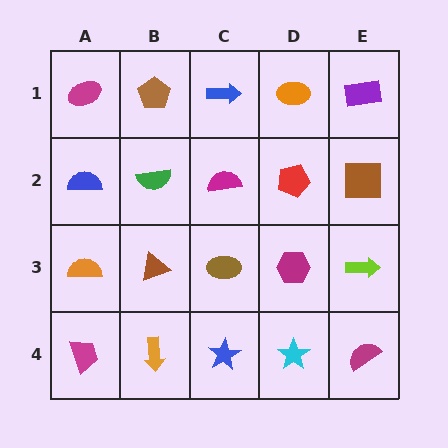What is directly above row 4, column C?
A brown ellipse.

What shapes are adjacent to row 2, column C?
A blue arrow (row 1, column C), a brown ellipse (row 3, column C), a green semicircle (row 2, column B), a red pentagon (row 2, column D).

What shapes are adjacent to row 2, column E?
A purple rectangle (row 1, column E), a lime arrow (row 3, column E), a red pentagon (row 2, column D).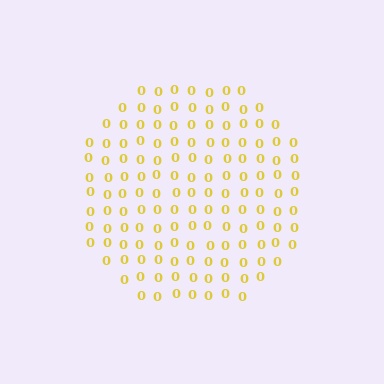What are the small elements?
The small elements are digit 0's.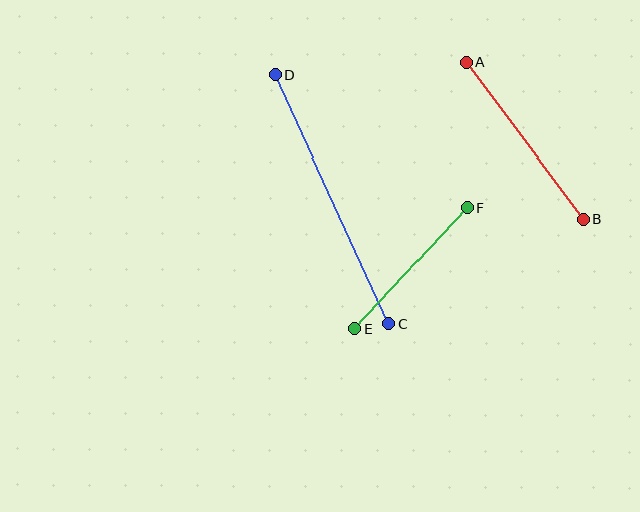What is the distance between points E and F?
The distance is approximately 166 pixels.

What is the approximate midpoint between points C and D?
The midpoint is at approximately (332, 199) pixels.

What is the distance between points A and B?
The distance is approximately 197 pixels.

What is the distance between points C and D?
The distance is approximately 274 pixels.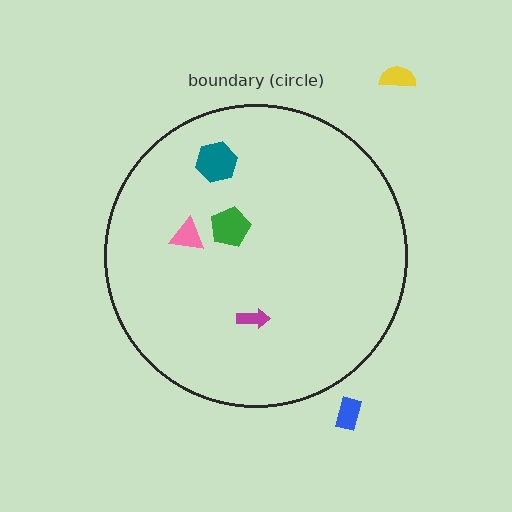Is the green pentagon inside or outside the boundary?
Inside.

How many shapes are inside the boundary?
4 inside, 2 outside.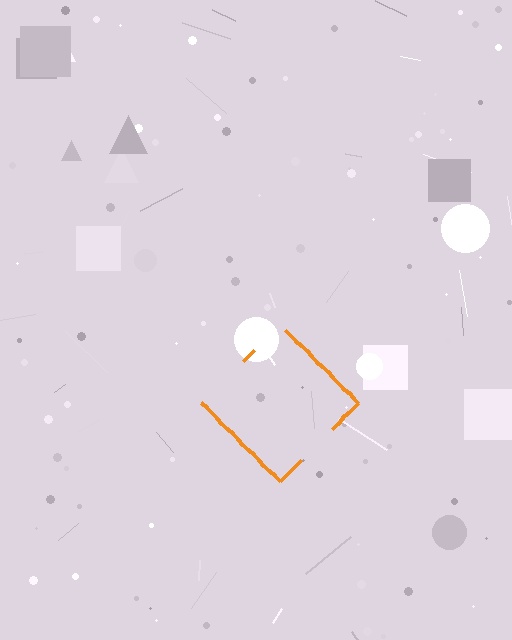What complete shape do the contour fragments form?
The contour fragments form a diamond.